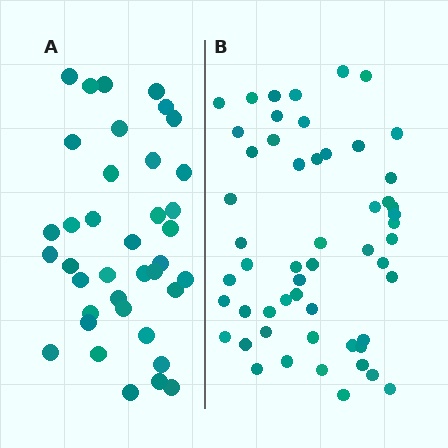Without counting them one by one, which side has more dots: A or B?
Region B (the right region) has more dots.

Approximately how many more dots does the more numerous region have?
Region B has approximately 15 more dots than region A.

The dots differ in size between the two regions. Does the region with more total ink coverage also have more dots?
No. Region A has more total ink coverage because its dots are larger, but region B actually contains more individual dots. Total area can be misleading — the number of items is what matters here.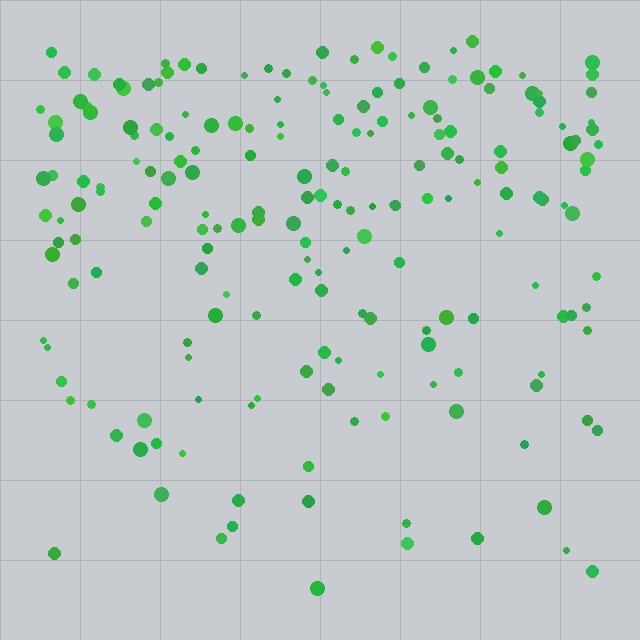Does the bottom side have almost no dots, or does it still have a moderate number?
Still a moderate number, just noticeably fewer than the top.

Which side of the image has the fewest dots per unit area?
The bottom.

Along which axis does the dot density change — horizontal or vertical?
Vertical.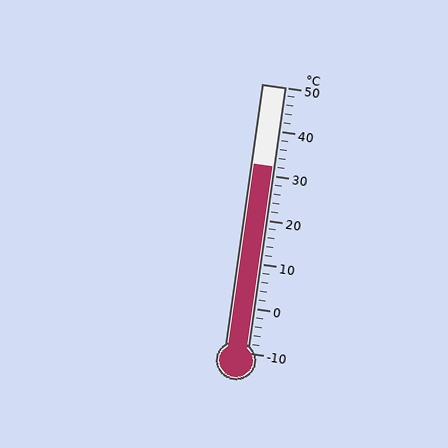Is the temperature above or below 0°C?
The temperature is above 0°C.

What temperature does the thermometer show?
The thermometer shows approximately 32°C.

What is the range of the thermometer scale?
The thermometer scale ranges from -10°C to 50°C.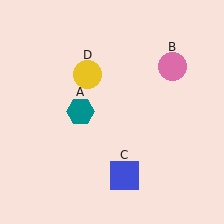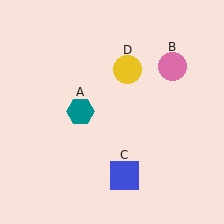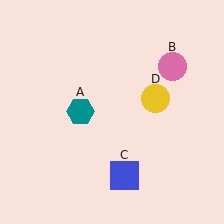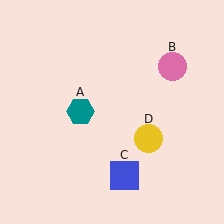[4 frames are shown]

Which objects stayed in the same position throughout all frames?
Teal hexagon (object A) and pink circle (object B) and blue square (object C) remained stationary.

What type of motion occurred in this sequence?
The yellow circle (object D) rotated clockwise around the center of the scene.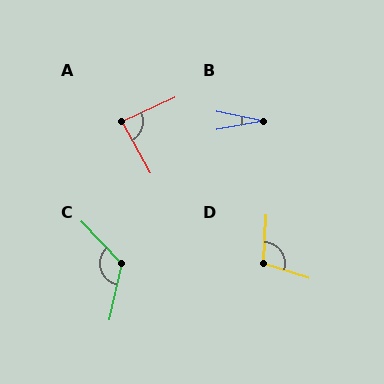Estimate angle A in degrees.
Approximately 86 degrees.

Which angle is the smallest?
B, at approximately 21 degrees.